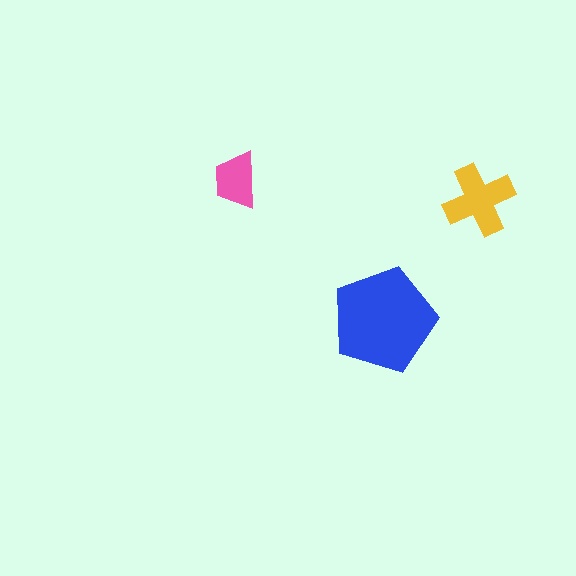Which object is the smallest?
The pink trapezoid.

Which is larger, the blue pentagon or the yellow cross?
The blue pentagon.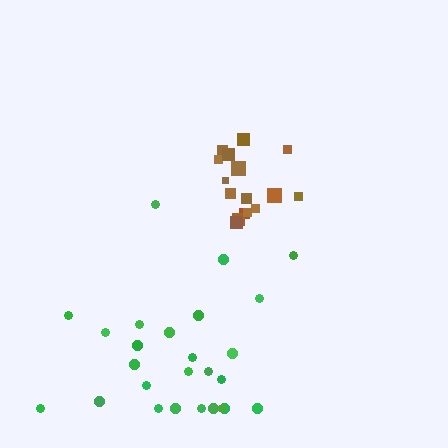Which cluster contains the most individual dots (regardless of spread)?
Green (26).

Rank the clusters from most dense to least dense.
brown, green.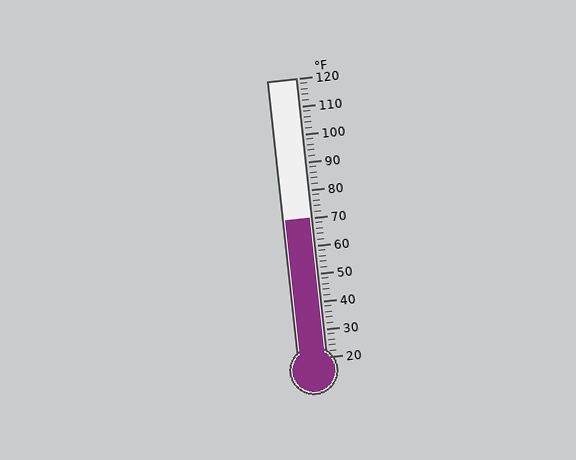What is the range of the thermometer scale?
The thermometer scale ranges from 20°F to 120°F.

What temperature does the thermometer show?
The thermometer shows approximately 70°F.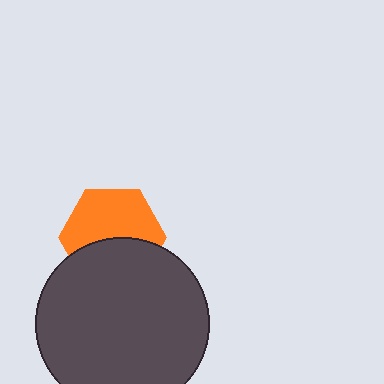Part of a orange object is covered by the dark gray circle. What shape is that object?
It is a hexagon.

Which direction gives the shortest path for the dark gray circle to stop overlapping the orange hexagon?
Moving down gives the shortest separation.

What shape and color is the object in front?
The object in front is a dark gray circle.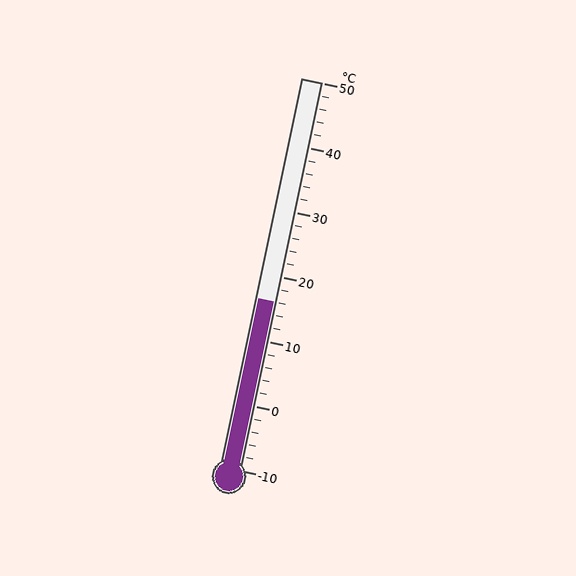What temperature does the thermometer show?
The thermometer shows approximately 16°C.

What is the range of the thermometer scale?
The thermometer scale ranges from -10°C to 50°C.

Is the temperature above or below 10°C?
The temperature is above 10°C.